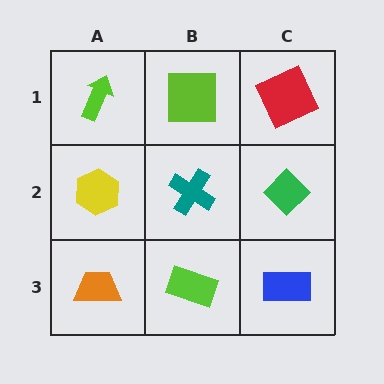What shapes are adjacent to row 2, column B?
A lime square (row 1, column B), a lime rectangle (row 3, column B), a yellow hexagon (row 2, column A), a green diamond (row 2, column C).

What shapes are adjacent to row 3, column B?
A teal cross (row 2, column B), an orange trapezoid (row 3, column A), a blue rectangle (row 3, column C).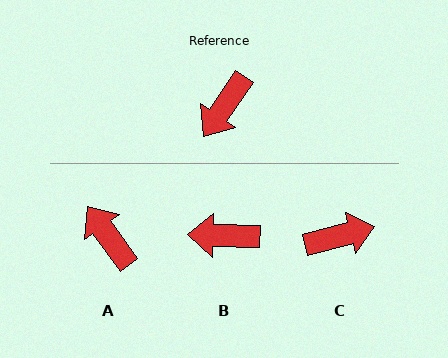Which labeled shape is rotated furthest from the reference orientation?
C, about 138 degrees away.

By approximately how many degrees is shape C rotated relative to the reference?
Approximately 138 degrees counter-clockwise.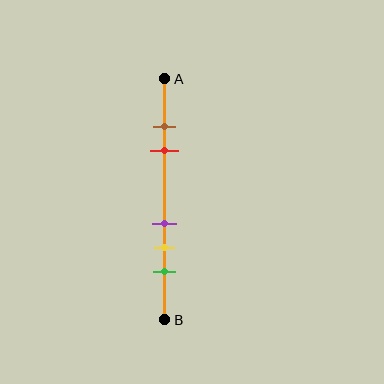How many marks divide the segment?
There are 5 marks dividing the segment.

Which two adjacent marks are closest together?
The brown and red marks are the closest adjacent pair.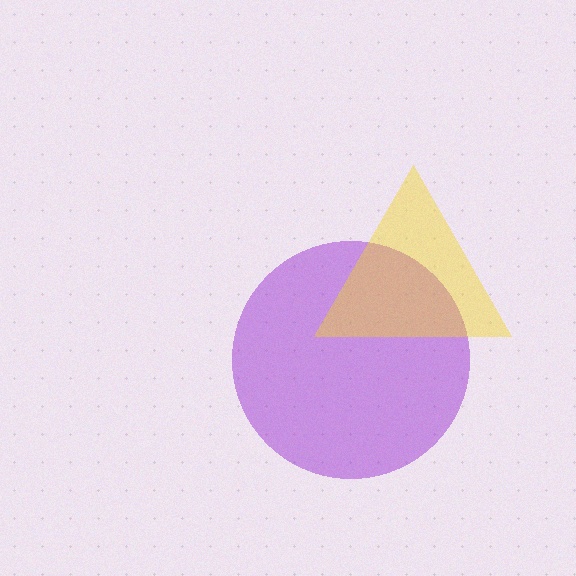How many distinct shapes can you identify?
There are 2 distinct shapes: a purple circle, a yellow triangle.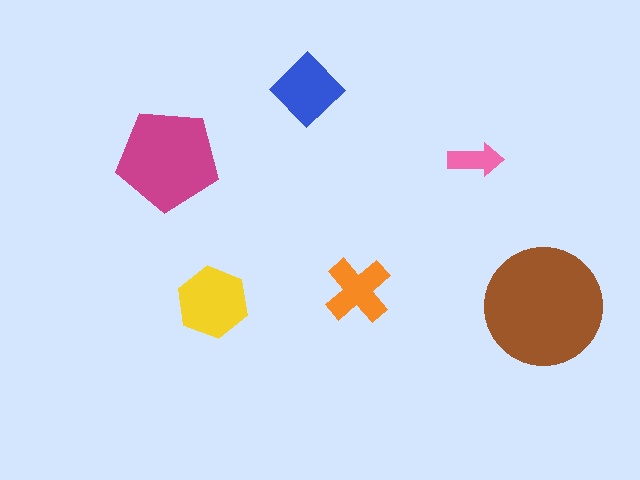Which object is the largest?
The brown circle.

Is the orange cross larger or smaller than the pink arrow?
Larger.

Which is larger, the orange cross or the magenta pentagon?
The magenta pentagon.